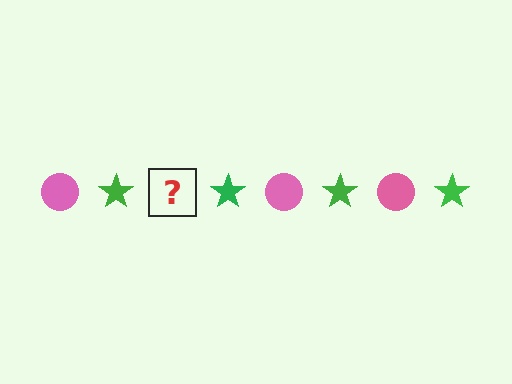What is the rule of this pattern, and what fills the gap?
The rule is that the pattern alternates between pink circle and green star. The gap should be filled with a pink circle.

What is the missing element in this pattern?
The missing element is a pink circle.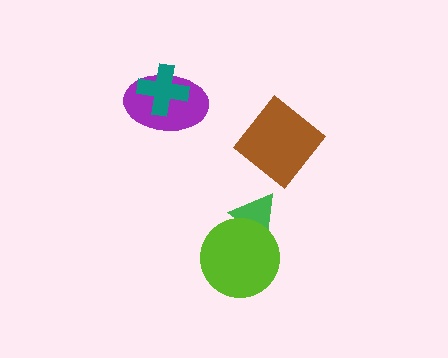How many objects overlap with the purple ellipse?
1 object overlaps with the purple ellipse.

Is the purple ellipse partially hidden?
Yes, it is partially covered by another shape.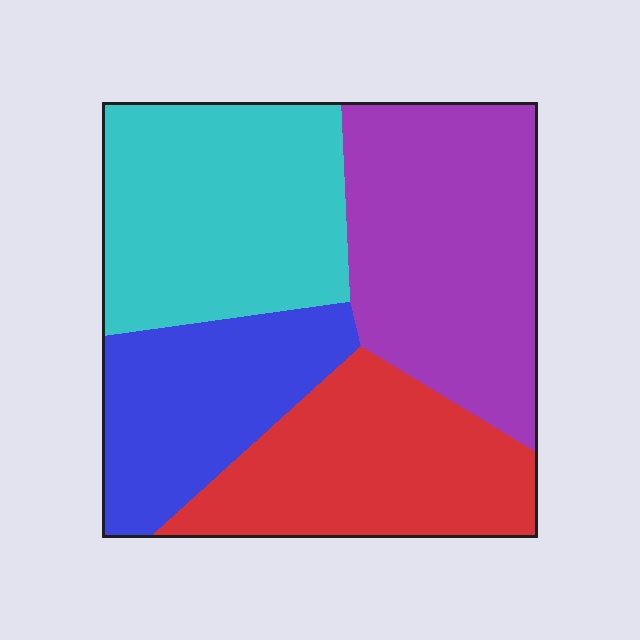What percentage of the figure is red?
Red takes up about one quarter (1/4) of the figure.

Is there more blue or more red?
Red.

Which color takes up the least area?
Blue, at roughly 20%.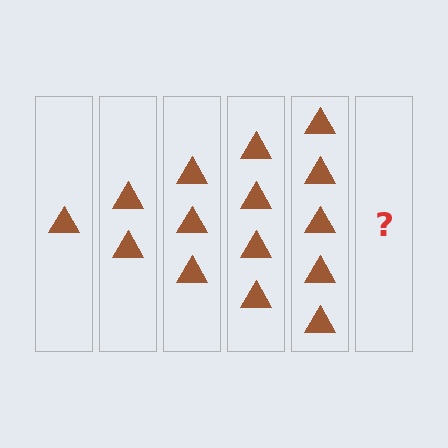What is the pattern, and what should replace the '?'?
The pattern is that each step adds one more triangle. The '?' should be 6 triangles.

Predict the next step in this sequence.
The next step is 6 triangles.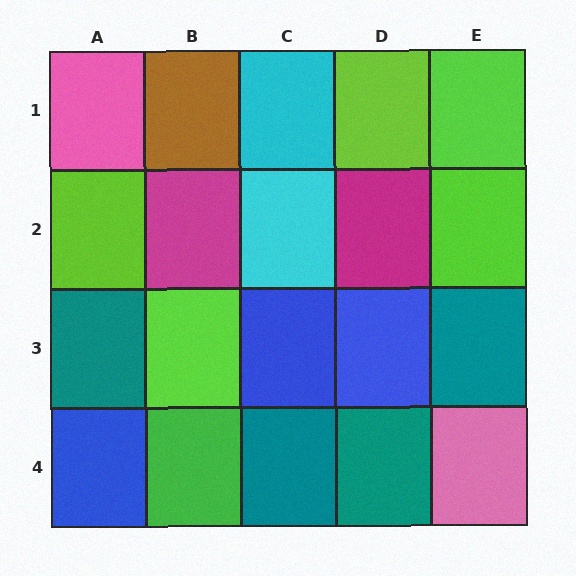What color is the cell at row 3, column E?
Teal.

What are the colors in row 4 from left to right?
Blue, green, teal, teal, pink.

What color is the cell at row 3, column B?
Lime.